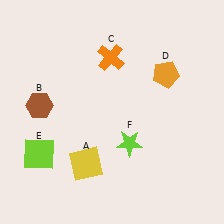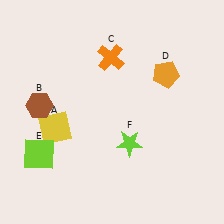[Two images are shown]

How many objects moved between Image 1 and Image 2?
1 object moved between the two images.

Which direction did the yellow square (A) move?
The yellow square (A) moved up.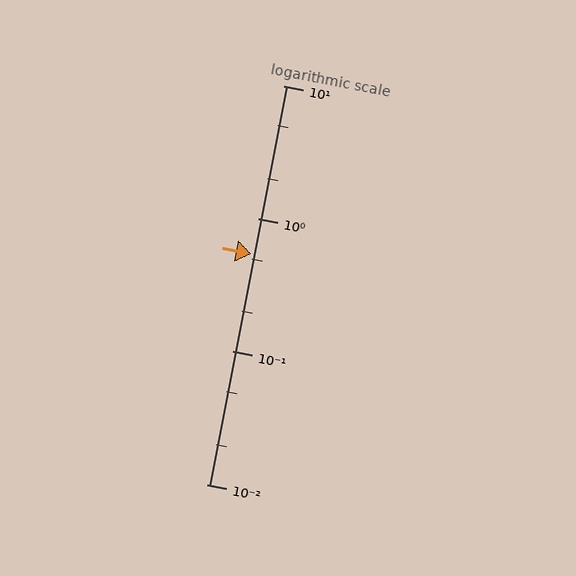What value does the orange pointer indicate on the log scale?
The pointer indicates approximately 0.54.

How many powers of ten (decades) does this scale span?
The scale spans 3 decades, from 0.01 to 10.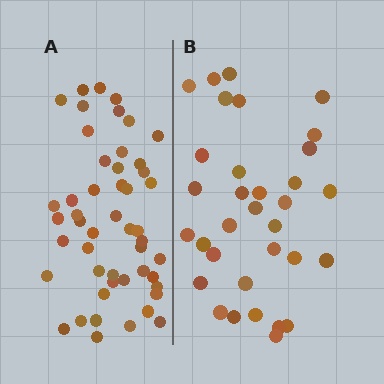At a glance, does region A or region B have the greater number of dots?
Region A (the left region) has more dots.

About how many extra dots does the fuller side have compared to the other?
Region A has approximately 15 more dots than region B.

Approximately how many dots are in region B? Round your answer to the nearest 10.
About 30 dots. (The exact count is 33, which rounds to 30.)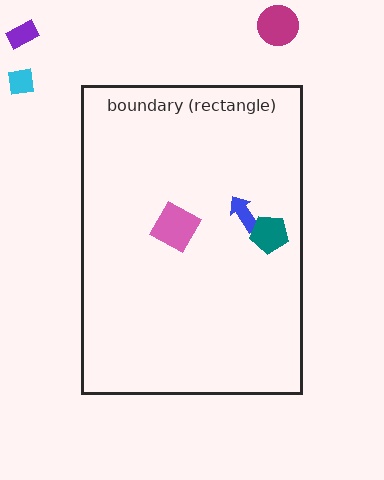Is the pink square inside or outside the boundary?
Inside.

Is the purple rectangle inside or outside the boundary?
Outside.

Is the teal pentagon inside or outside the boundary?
Inside.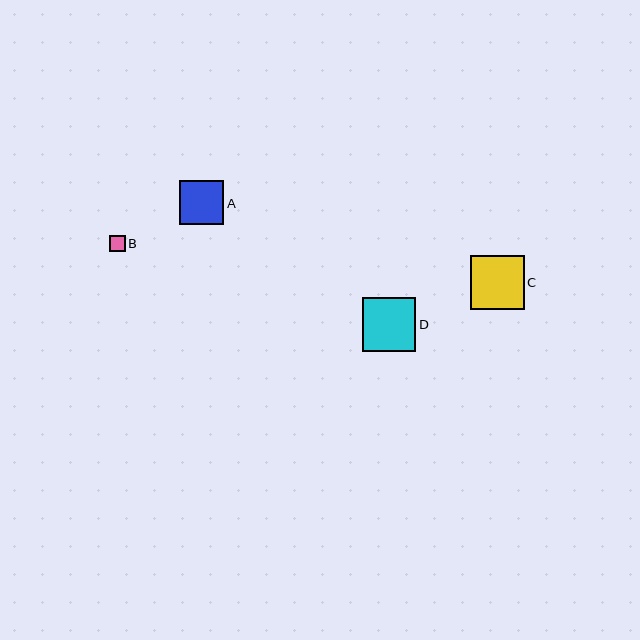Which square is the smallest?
Square B is the smallest with a size of approximately 16 pixels.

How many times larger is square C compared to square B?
Square C is approximately 3.4 times the size of square B.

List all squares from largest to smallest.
From largest to smallest: C, D, A, B.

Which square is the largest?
Square C is the largest with a size of approximately 54 pixels.